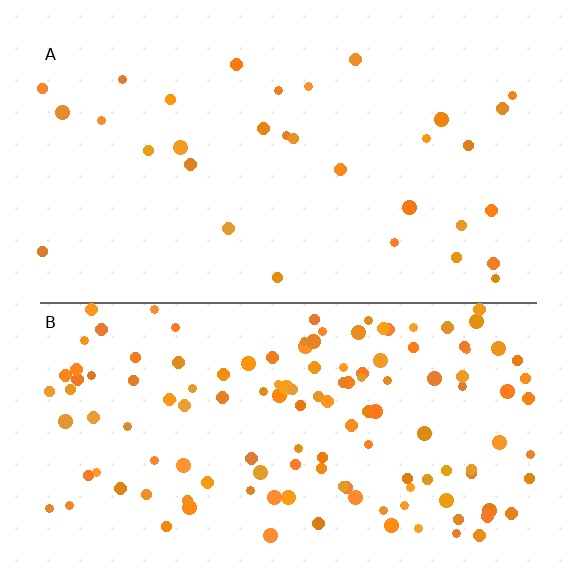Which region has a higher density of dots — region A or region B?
B (the bottom).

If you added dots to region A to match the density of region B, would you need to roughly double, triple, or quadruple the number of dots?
Approximately quadruple.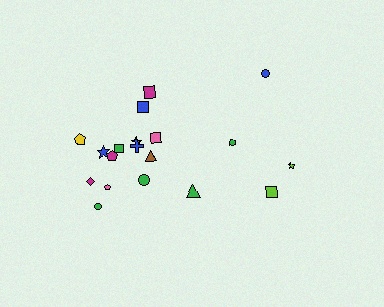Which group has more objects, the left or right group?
The left group.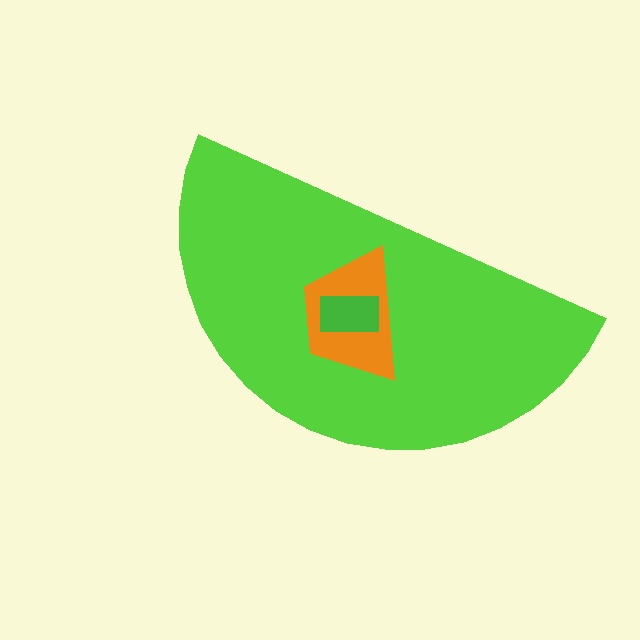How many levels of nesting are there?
3.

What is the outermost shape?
The lime semicircle.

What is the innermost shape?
The green rectangle.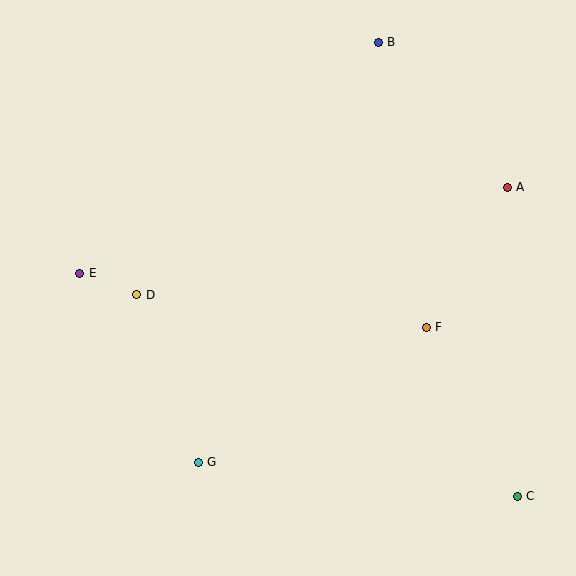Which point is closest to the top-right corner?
Point A is closest to the top-right corner.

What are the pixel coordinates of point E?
Point E is at (80, 273).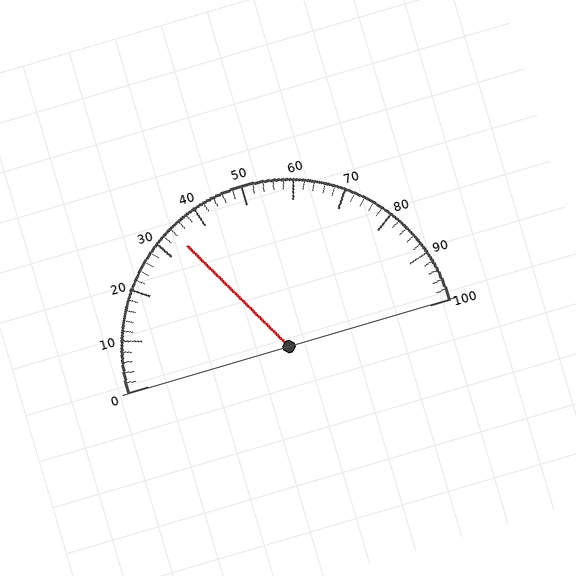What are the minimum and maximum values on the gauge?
The gauge ranges from 0 to 100.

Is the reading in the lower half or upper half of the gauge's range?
The reading is in the lower half of the range (0 to 100).